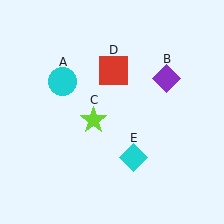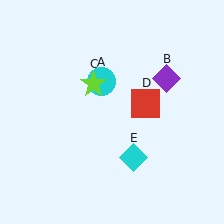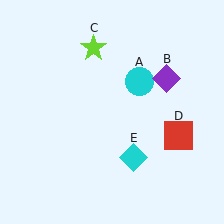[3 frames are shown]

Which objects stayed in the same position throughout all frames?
Purple diamond (object B) and cyan diamond (object E) remained stationary.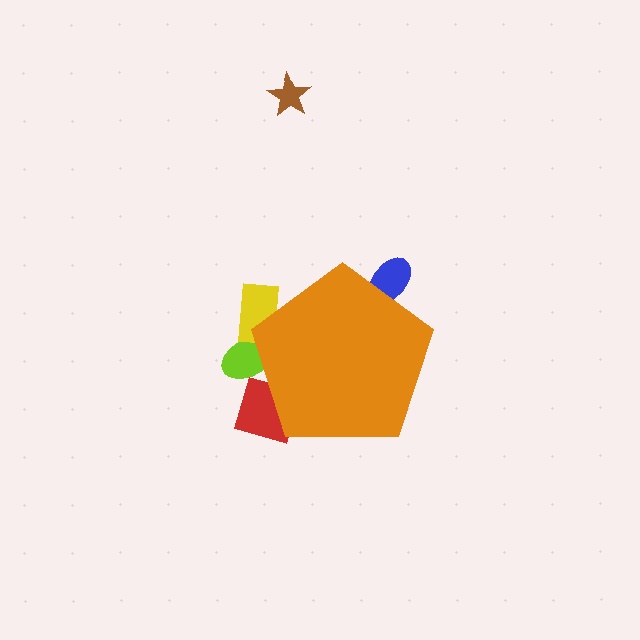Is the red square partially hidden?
Yes, the red square is partially hidden behind the orange pentagon.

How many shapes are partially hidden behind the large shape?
4 shapes are partially hidden.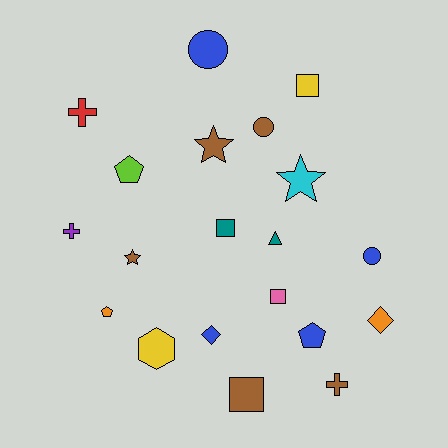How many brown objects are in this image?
There are 5 brown objects.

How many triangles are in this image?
There is 1 triangle.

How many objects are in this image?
There are 20 objects.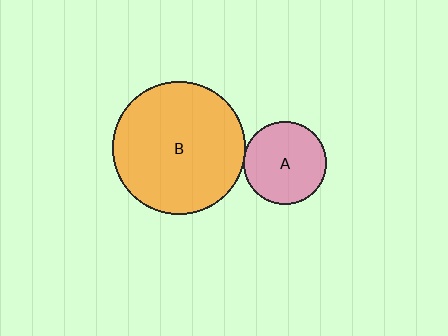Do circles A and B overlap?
Yes.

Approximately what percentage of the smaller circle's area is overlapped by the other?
Approximately 5%.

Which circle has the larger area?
Circle B (orange).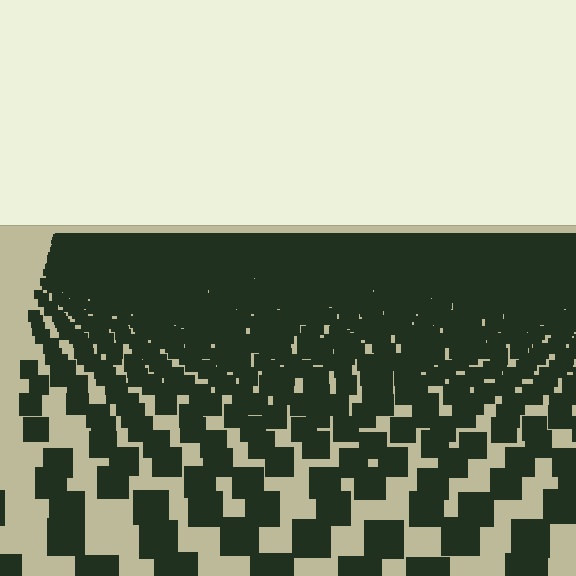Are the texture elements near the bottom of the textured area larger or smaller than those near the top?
Larger. Near the bottom, elements are closer to the viewer and appear at a bigger on-screen size.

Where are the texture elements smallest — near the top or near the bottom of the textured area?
Near the top.